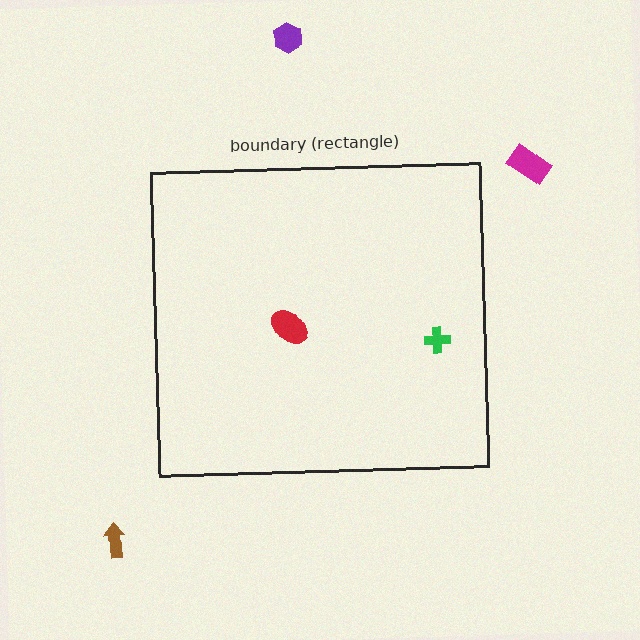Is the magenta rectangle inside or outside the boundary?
Outside.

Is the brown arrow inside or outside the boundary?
Outside.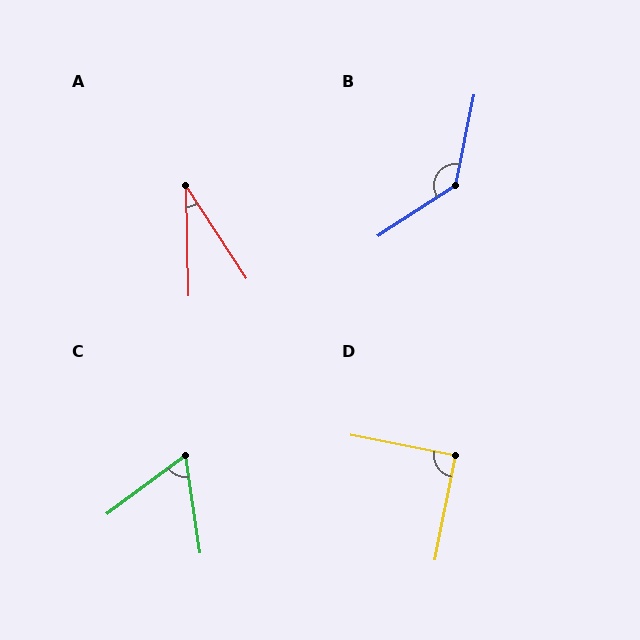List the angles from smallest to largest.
A (32°), C (62°), D (90°), B (134°).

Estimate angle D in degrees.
Approximately 90 degrees.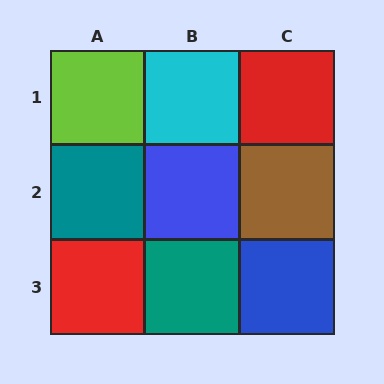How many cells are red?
2 cells are red.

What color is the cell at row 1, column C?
Red.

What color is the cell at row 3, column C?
Blue.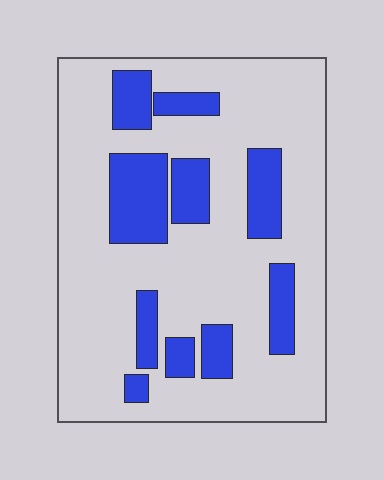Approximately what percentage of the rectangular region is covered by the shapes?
Approximately 25%.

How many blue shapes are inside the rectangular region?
10.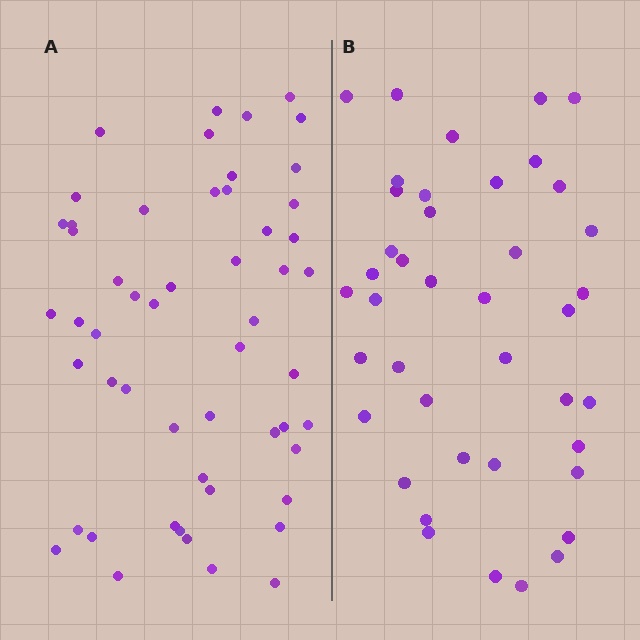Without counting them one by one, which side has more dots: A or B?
Region A (the left region) has more dots.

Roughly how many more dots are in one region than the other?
Region A has roughly 12 or so more dots than region B.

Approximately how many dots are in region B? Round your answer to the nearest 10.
About 40 dots. (The exact count is 41, which rounds to 40.)